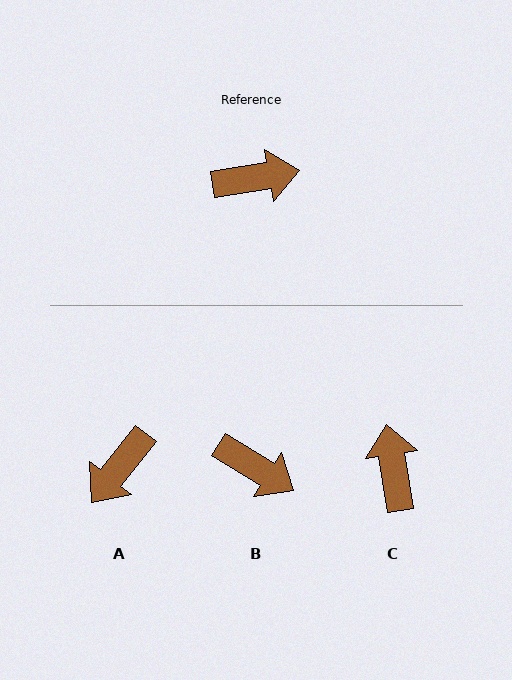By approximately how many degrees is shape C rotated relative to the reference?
Approximately 90 degrees counter-clockwise.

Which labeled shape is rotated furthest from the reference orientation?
A, about 138 degrees away.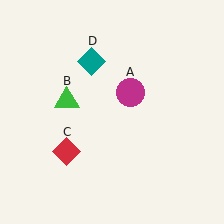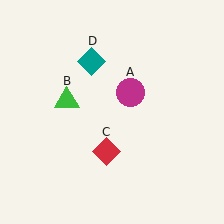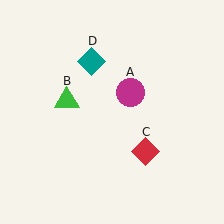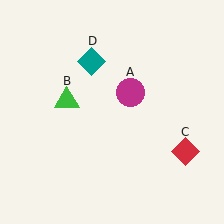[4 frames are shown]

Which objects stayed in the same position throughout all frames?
Magenta circle (object A) and green triangle (object B) and teal diamond (object D) remained stationary.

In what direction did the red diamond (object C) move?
The red diamond (object C) moved right.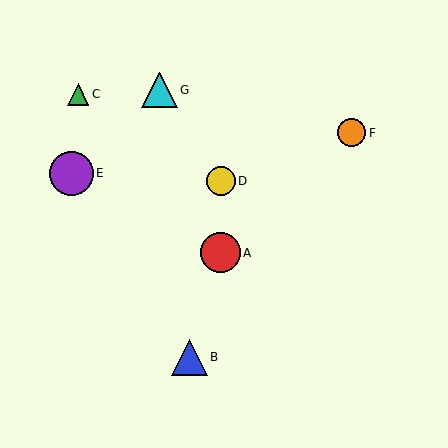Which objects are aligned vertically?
Objects A, D are aligned vertically.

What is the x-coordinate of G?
Object G is at x≈159.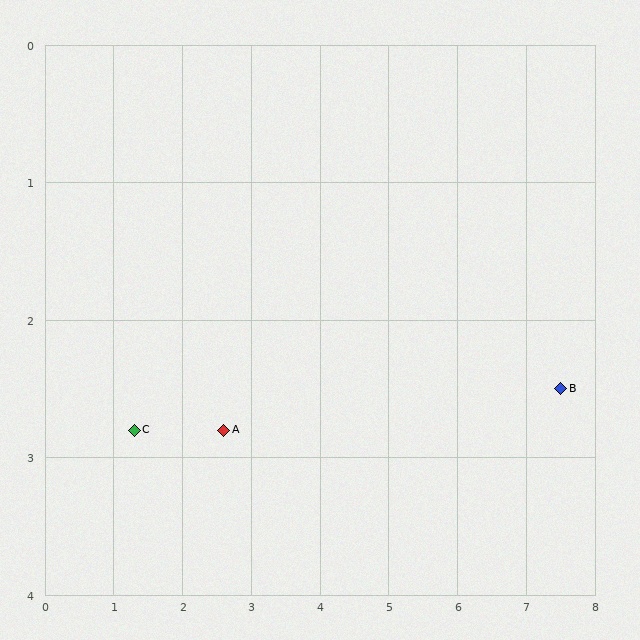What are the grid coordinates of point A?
Point A is at approximately (2.6, 2.8).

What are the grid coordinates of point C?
Point C is at approximately (1.3, 2.8).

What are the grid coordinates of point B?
Point B is at approximately (7.5, 2.5).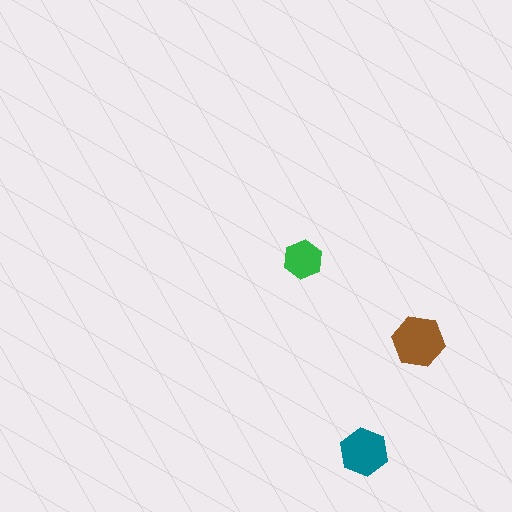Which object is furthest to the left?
The green hexagon is leftmost.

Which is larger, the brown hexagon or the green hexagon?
The brown one.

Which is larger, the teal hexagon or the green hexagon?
The teal one.